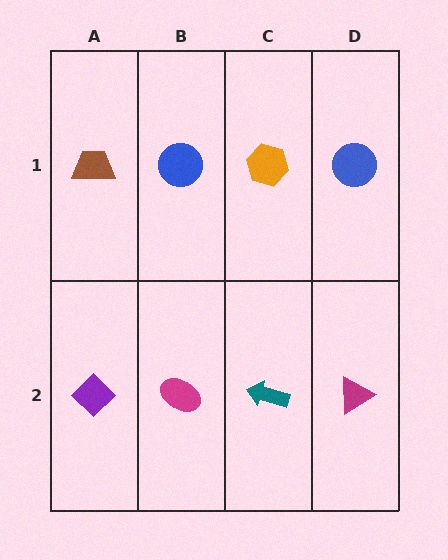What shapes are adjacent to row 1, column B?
A magenta ellipse (row 2, column B), a brown trapezoid (row 1, column A), an orange hexagon (row 1, column C).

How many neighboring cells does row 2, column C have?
3.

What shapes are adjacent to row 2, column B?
A blue circle (row 1, column B), a purple diamond (row 2, column A), a teal arrow (row 2, column C).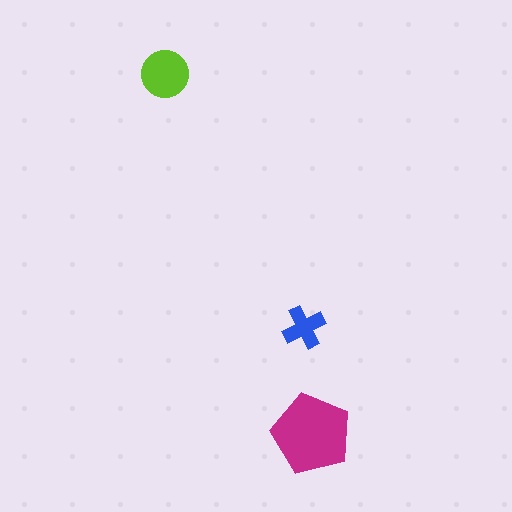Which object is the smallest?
The blue cross.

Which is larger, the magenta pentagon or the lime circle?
The magenta pentagon.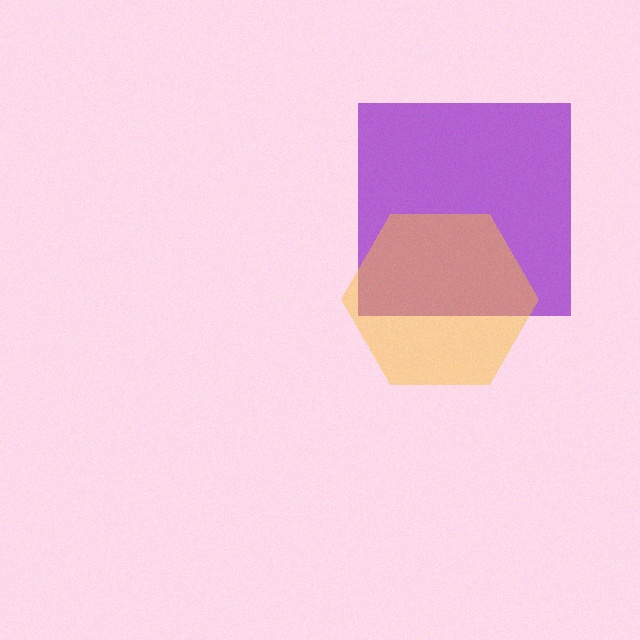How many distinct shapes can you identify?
There are 2 distinct shapes: a purple square, a yellow hexagon.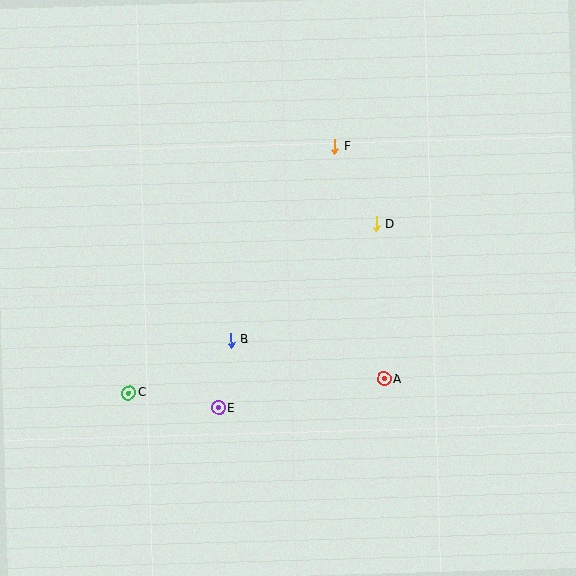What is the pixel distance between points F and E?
The distance between F and E is 286 pixels.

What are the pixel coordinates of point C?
Point C is at (129, 393).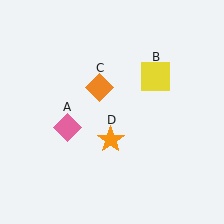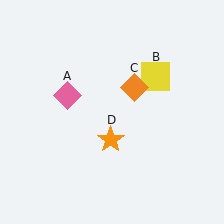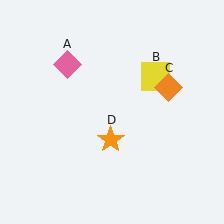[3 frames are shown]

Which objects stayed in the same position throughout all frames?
Yellow square (object B) and orange star (object D) remained stationary.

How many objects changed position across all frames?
2 objects changed position: pink diamond (object A), orange diamond (object C).